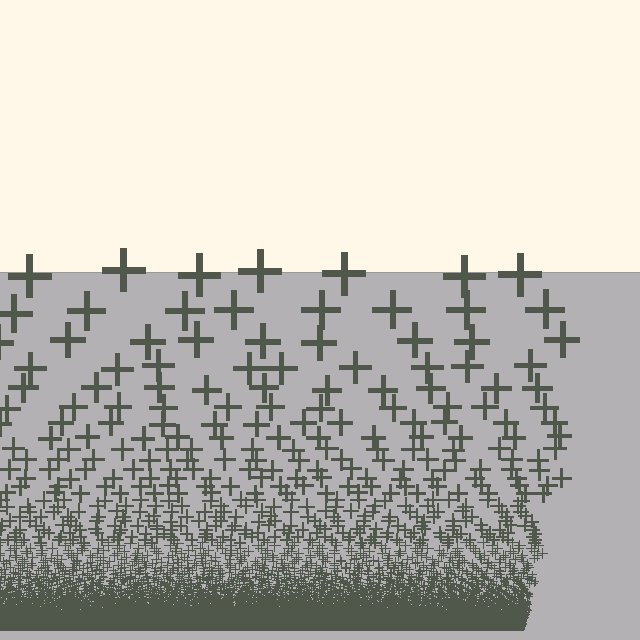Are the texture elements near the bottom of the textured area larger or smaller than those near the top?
Smaller. The gradient is inverted — elements near the bottom are smaller and denser.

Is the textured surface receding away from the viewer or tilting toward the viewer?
The surface appears to tilt toward the viewer. Texture elements get larger and sparser toward the top.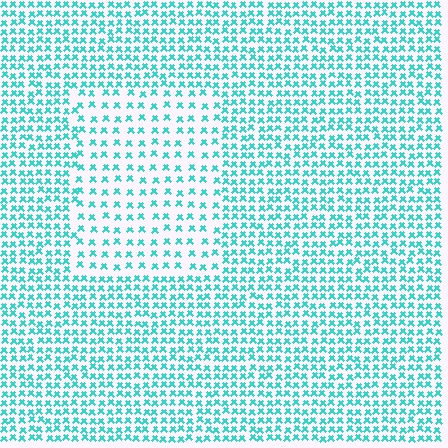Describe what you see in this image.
The image contains small cyan elements arranged at two different densities. A rectangle-shaped region is visible where the elements are less densely packed than the surrounding area.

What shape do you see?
I see a rectangle.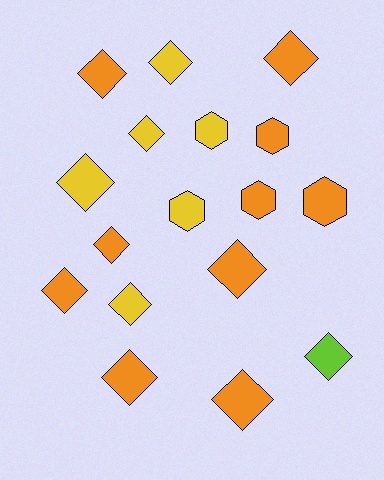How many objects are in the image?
There are 17 objects.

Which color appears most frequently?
Orange, with 10 objects.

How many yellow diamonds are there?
There are 4 yellow diamonds.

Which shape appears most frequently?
Diamond, with 12 objects.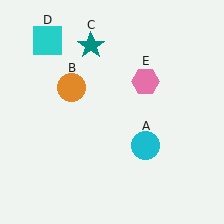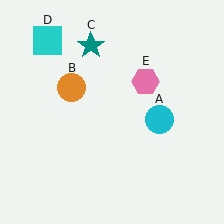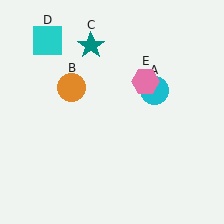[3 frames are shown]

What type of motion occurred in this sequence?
The cyan circle (object A) rotated counterclockwise around the center of the scene.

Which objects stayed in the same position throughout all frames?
Orange circle (object B) and teal star (object C) and cyan square (object D) and pink hexagon (object E) remained stationary.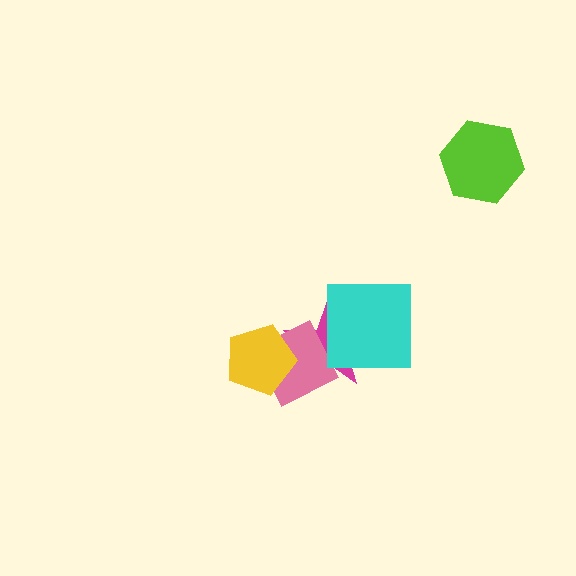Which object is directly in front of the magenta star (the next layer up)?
The pink square is directly in front of the magenta star.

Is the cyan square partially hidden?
No, no other shape covers it.